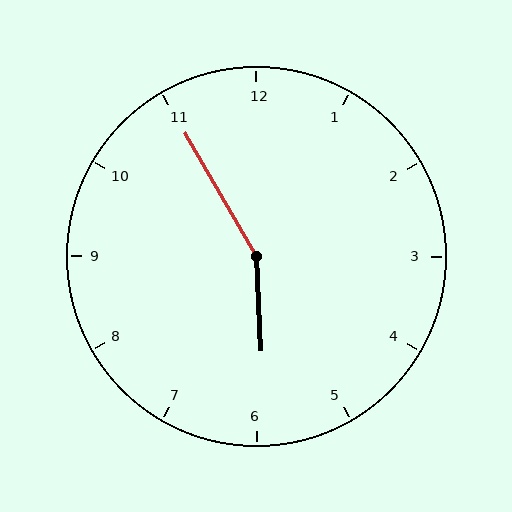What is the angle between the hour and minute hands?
Approximately 152 degrees.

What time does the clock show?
5:55.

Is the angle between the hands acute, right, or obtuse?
It is obtuse.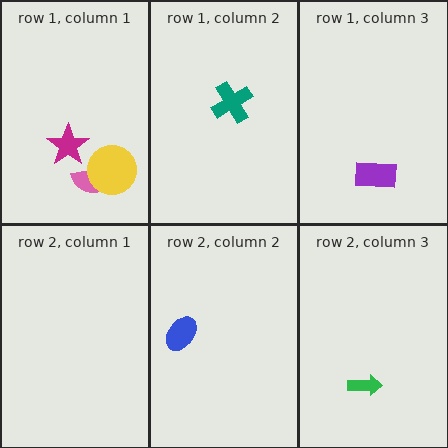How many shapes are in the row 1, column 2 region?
1.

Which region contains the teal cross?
The row 1, column 2 region.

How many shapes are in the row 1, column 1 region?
3.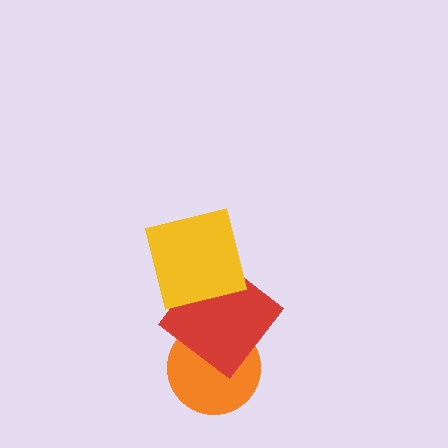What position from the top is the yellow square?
The yellow square is 1st from the top.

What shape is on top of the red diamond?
The yellow square is on top of the red diamond.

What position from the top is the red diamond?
The red diamond is 2nd from the top.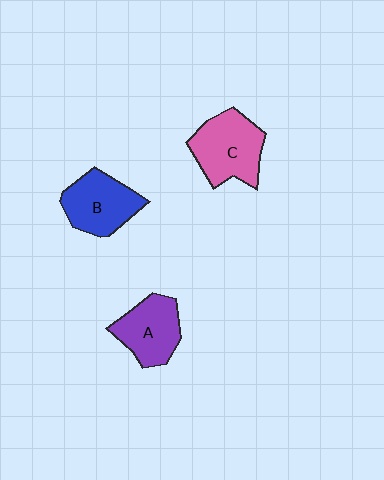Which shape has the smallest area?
Shape A (purple).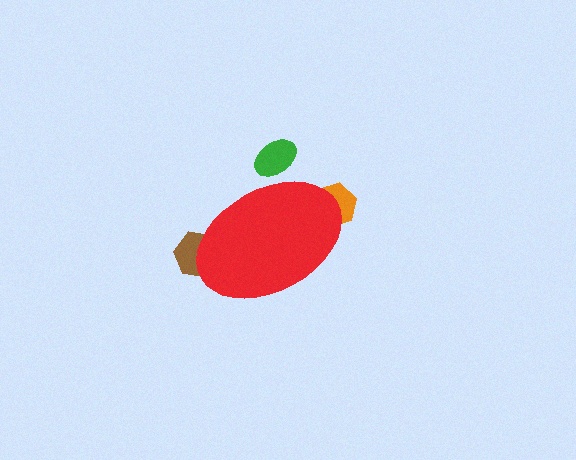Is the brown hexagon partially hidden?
Yes, the brown hexagon is partially hidden behind the red ellipse.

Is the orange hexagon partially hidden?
Yes, the orange hexagon is partially hidden behind the red ellipse.